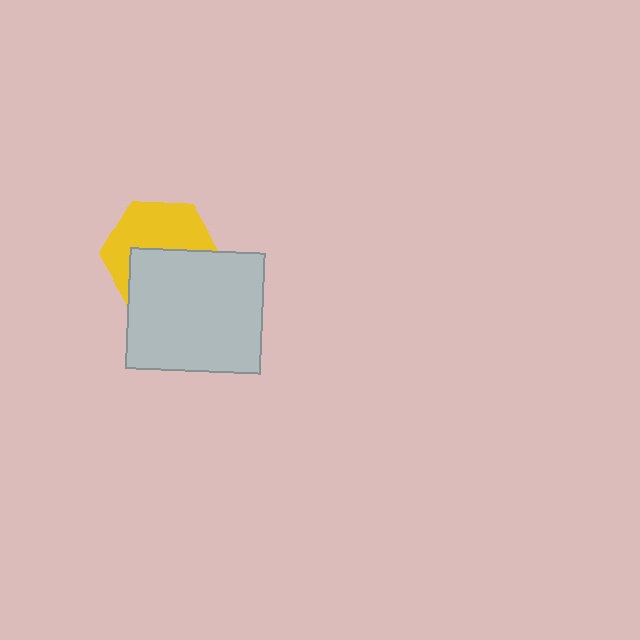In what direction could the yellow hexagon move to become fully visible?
The yellow hexagon could move up. That would shift it out from behind the light gray rectangle entirely.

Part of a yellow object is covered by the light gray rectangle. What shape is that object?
It is a hexagon.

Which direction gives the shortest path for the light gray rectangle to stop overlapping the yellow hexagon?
Moving down gives the shortest separation.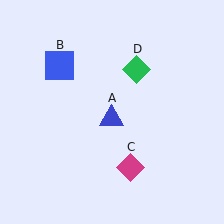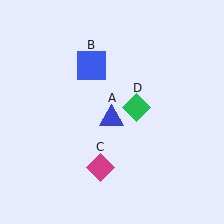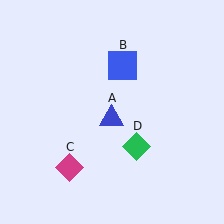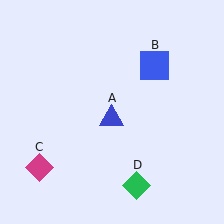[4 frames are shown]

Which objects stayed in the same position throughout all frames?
Blue triangle (object A) remained stationary.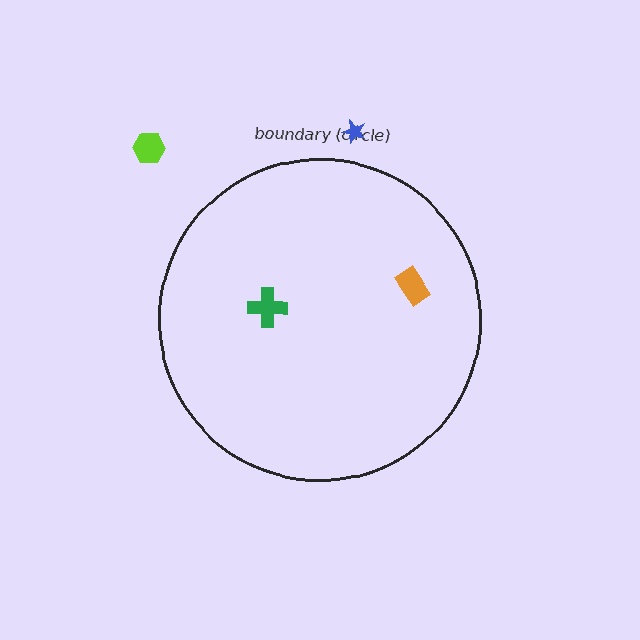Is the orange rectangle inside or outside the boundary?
Inside.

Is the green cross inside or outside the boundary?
Inside.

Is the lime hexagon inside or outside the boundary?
Outside.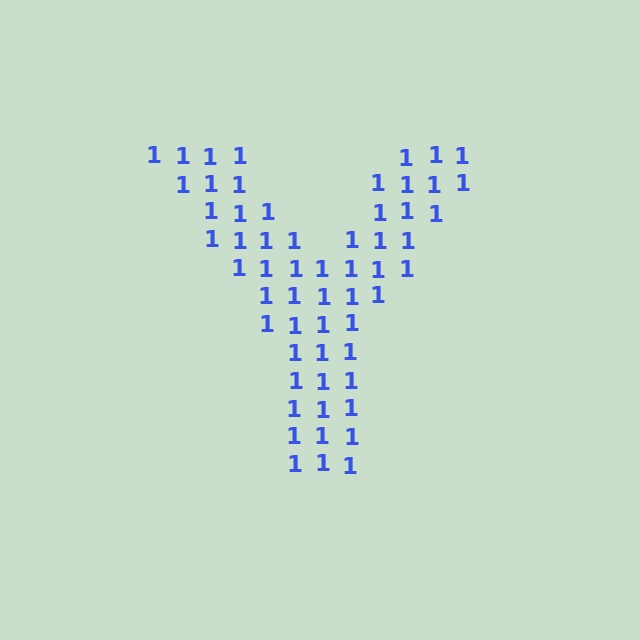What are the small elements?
The small elements are digit 1's.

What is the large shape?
The large shape is the letter Y.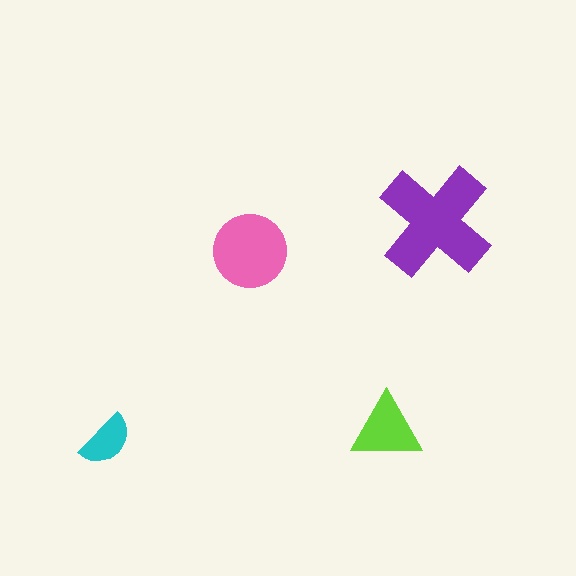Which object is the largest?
The purple cross.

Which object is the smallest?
The cyan semicircle.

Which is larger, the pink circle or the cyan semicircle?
The pink circle.